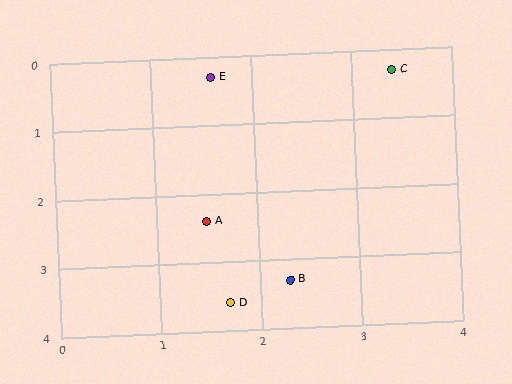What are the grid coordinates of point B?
Point B is at approximately (2.3, 3.3).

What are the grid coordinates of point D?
Point D is at approximately (1.7, 3.6).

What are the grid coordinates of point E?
Point E is at approximately (1.6, 0.3).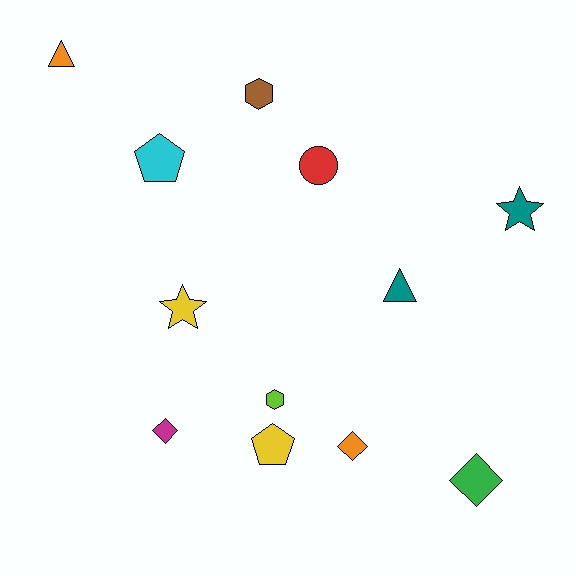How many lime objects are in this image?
There is 1 lime object.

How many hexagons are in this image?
There are 2 hexagons.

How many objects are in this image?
There are 12 objects.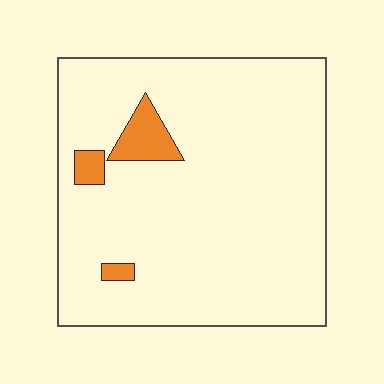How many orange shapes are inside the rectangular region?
3.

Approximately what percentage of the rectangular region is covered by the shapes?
Approximately 5%.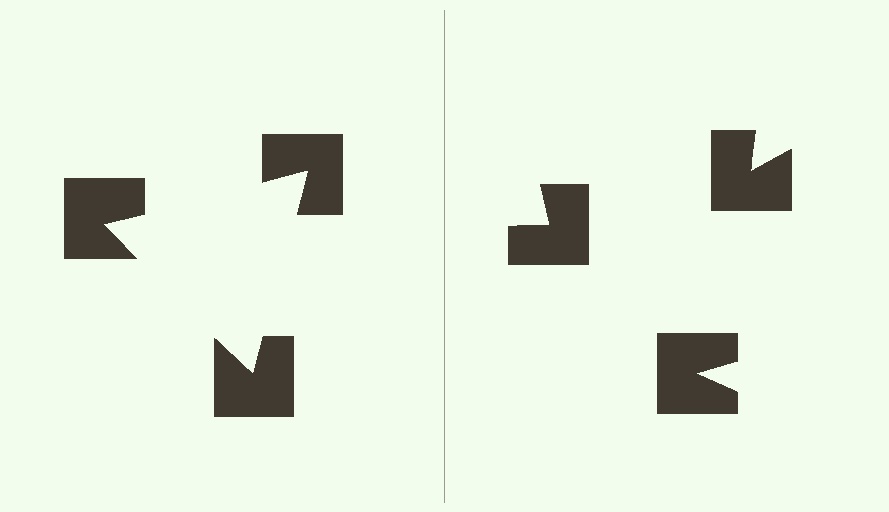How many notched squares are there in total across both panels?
6 — 3 on each side.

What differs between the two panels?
The notched squares are positioned identically on both sides; only the wedge orientations differ. On the left they align to a triangle; on the right they are misaligned.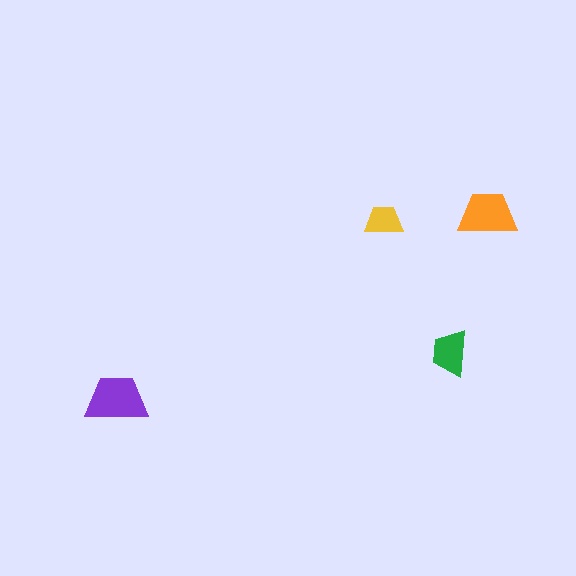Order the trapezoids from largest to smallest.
the purple one, the orange one, the green one, the yellow one.